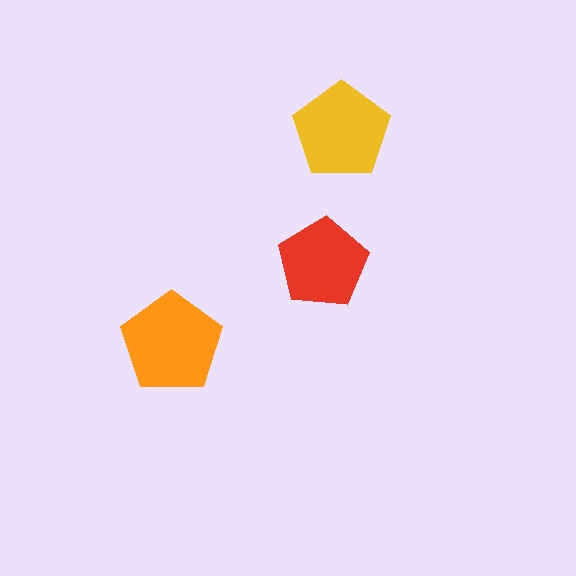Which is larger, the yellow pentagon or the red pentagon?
The yellow one.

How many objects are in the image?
There are 3 objects in the image.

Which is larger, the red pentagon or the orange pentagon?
The orange one.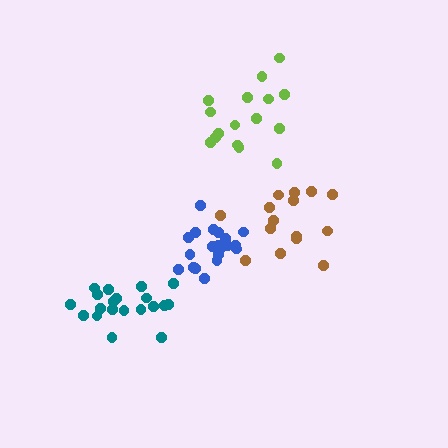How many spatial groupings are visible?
There are 4 spatial groupings.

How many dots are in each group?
Group 1: 20 dots, Group 2: 15 dots, Group 3: 16 dots, Group 4: 20 dots (71 total).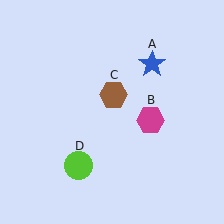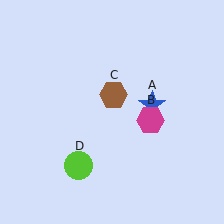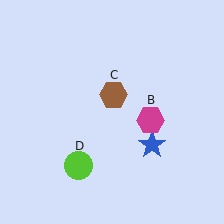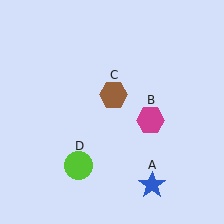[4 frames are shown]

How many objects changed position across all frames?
1 object changed position: blue star (object A).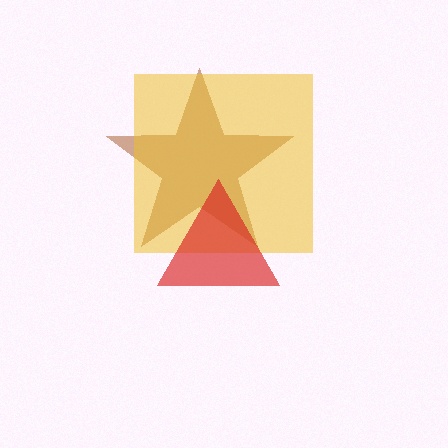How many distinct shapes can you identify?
There are 3 distinct shapes: a brown star, a yellow square, a red triangle.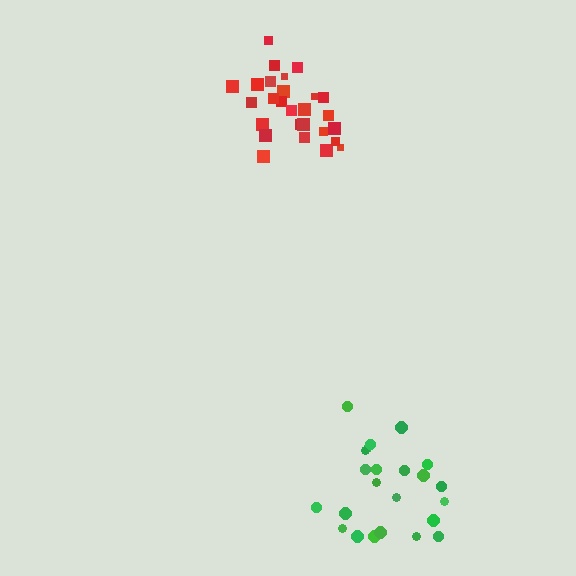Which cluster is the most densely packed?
Red.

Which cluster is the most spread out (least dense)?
Green.